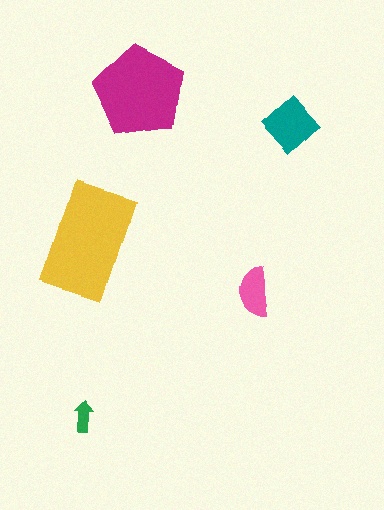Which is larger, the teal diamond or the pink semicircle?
The teal diamond.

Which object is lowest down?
The green arrow is bottommost.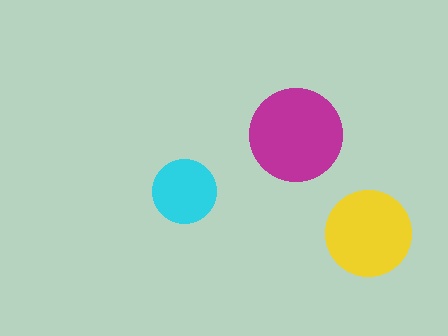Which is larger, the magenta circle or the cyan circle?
The magenta one.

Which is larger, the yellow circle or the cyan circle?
The yellow one.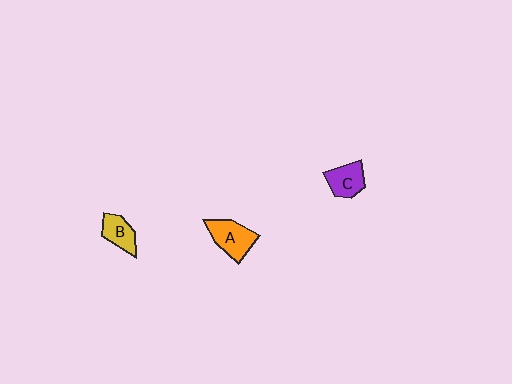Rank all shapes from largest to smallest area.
From largest to smallest: A (orange), C (purple), B (yellow).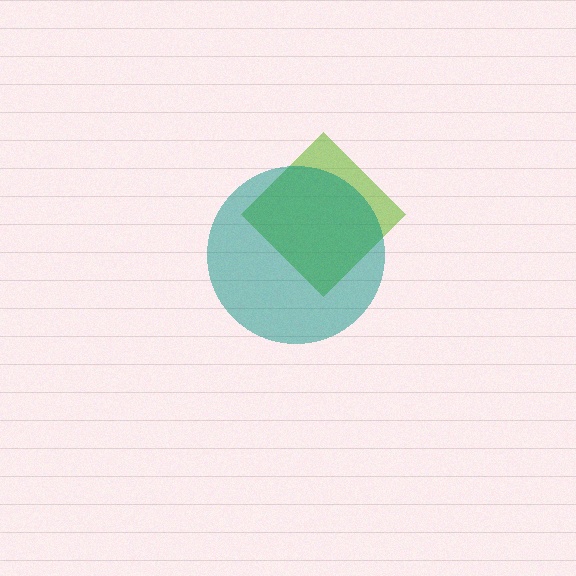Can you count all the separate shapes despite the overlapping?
Yes, there are 2 separate shapes.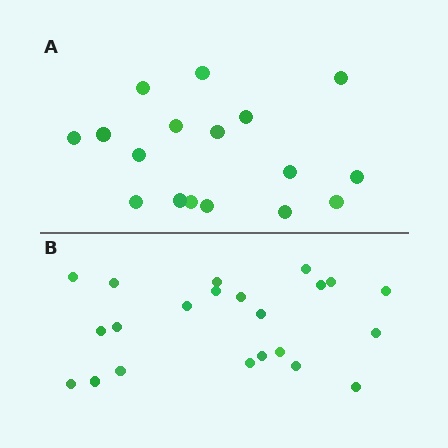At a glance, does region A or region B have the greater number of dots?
Region B (the bottom region) has more dots.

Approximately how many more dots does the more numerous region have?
Region B has about 5 more dots than region A.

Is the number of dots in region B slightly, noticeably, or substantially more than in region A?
Region B has noticeably more, but not dramatically so. The ratio is roughly 1.3 to 1.